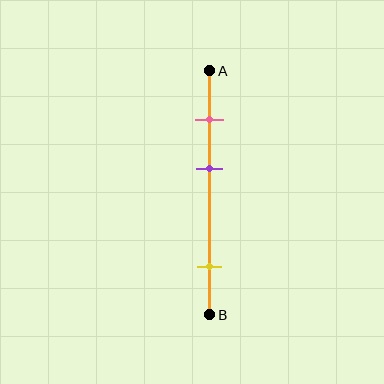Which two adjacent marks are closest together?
The pink and purple marks are the closest adjacent pair.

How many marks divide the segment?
There are 3 marks dividing the segment.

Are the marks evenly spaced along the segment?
No, the marks are not evenly spaced.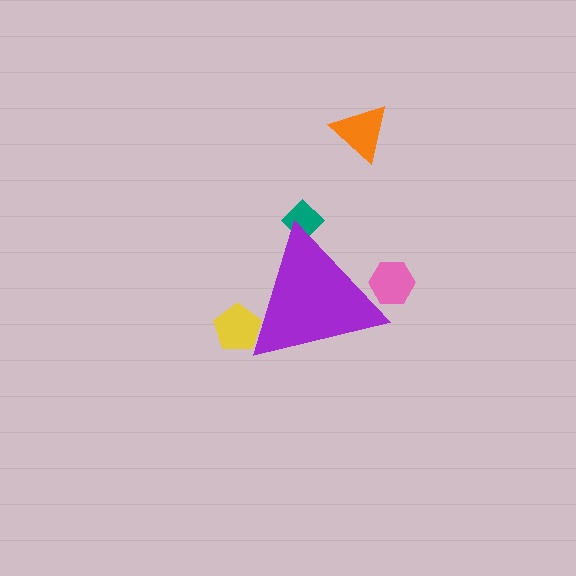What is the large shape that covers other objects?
A purple triangle.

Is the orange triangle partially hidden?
No, the orange triangle is fully visible.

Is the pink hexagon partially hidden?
Yes, the pink hexagon is partially hidden behind the purple triangle.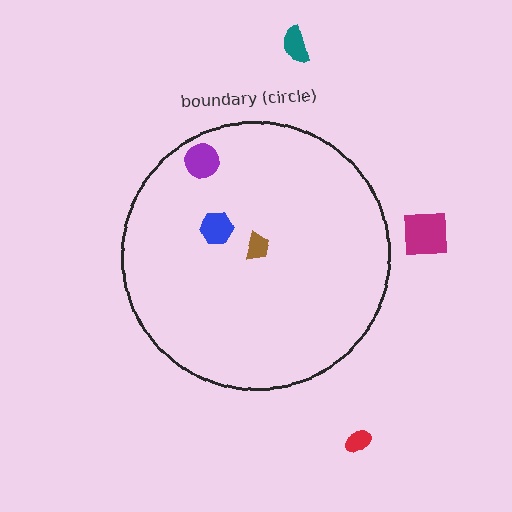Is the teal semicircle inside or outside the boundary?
Outside.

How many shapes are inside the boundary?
3 inside, 3 outside.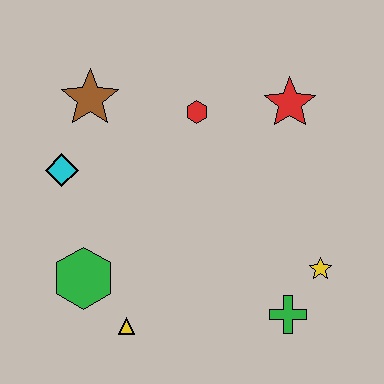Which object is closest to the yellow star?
The green cross is closest to the yellow star.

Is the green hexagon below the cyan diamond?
Yes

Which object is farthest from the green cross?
The brown star is farthest from the green cross.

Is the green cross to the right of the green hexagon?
Yes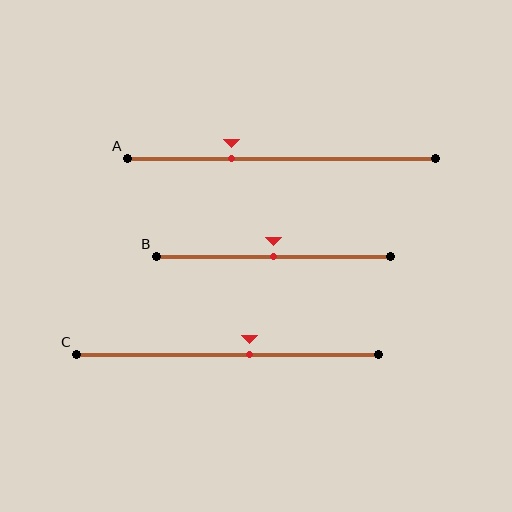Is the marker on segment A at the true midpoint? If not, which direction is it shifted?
No, the marker on segment A is shifted to the left by about 16% of the segment length.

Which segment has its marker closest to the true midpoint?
Segment B has its marker closest to the true midpoint.